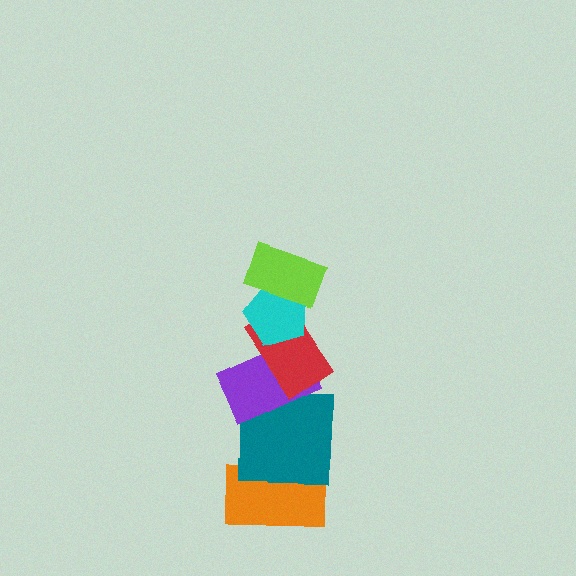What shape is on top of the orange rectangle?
The teal square is on top of the orange rectangle.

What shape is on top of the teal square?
The purple rectangle is on top of the teal square.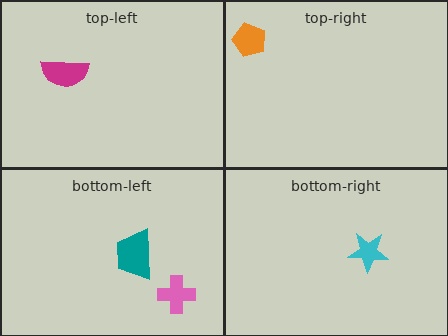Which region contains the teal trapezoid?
The bottom-left region.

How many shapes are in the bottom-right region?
1.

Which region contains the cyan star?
The bottom-right region.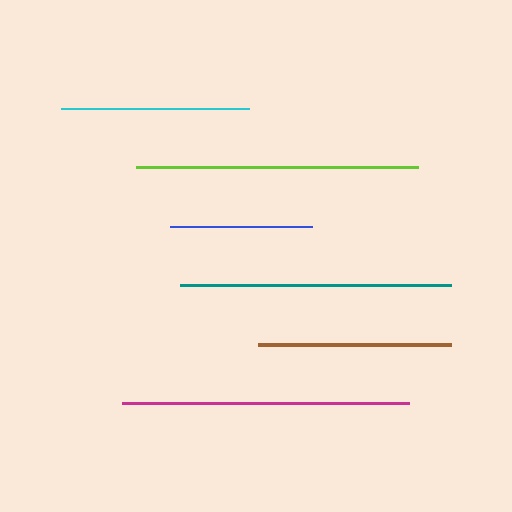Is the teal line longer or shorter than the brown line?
The teal line is longer than the brown line.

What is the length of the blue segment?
The blue segment is approximately 142 pixels long.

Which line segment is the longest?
The magenta line is the longest at approximately 287 pixels.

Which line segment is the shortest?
The blue line is the shortest at approximately 142 pixels.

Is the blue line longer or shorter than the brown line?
The brown line is longer than the blue line.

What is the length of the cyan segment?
The cyan segment is approximately 188 pixels long.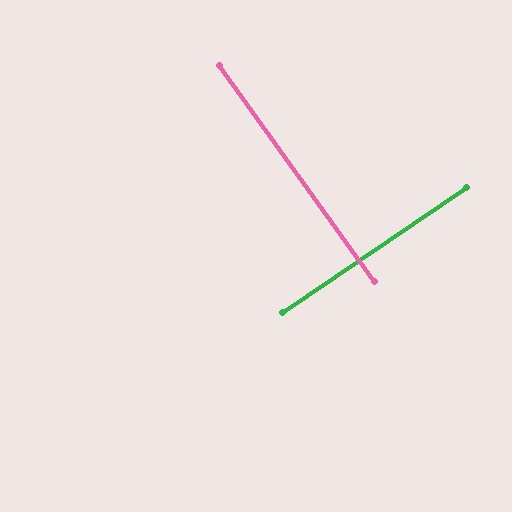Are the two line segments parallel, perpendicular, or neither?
Perpendicular — they meet at approximately 88°.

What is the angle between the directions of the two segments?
Approximately 88 degrees.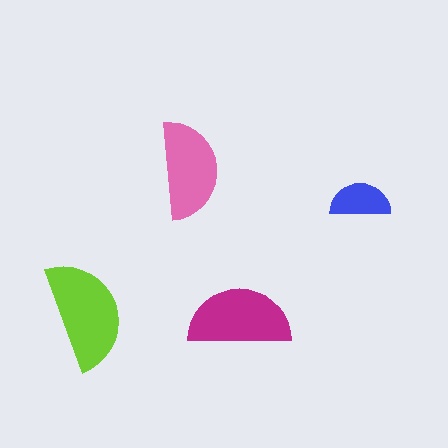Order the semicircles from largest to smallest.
the lime one, the magenta one, the pink one, the blue one.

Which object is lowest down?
The magenta semicircle is bottommost.